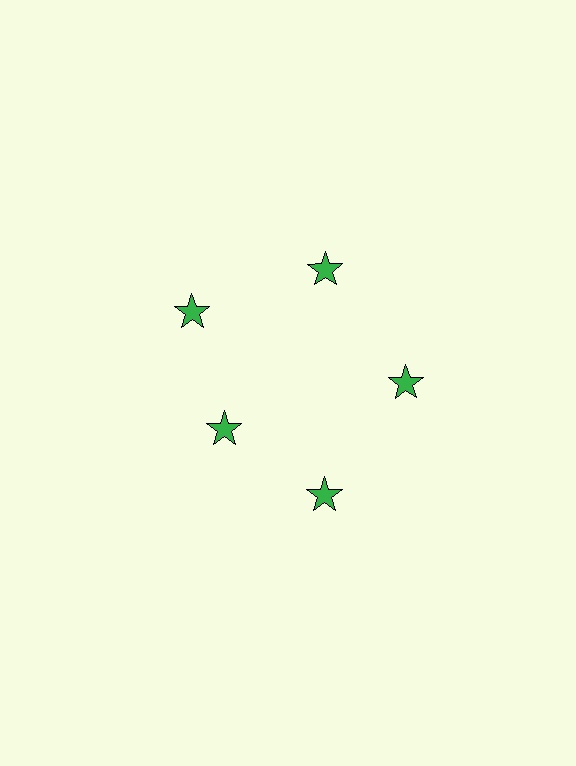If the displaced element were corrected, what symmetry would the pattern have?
It would have 5-fold rotational symmetry — the pattern would map onto itself every 72 degrees.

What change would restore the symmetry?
The symmetry would be restored by moving it outward, back onto the ring so that all 5 stars sit at equal angles and equal distance from the center.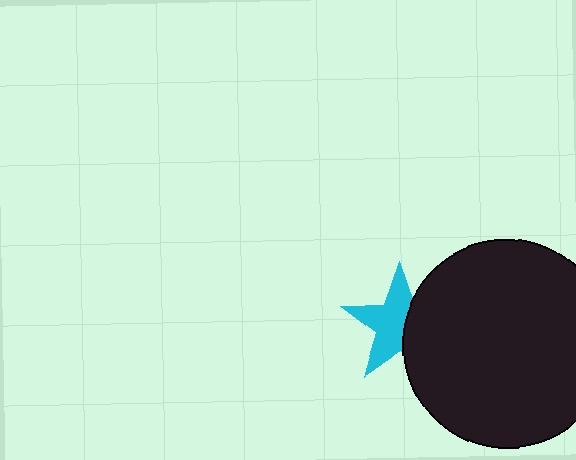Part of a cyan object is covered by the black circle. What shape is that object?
It is a star.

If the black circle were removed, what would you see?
You would see the complete cyan star.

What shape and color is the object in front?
The object in front is a black circle.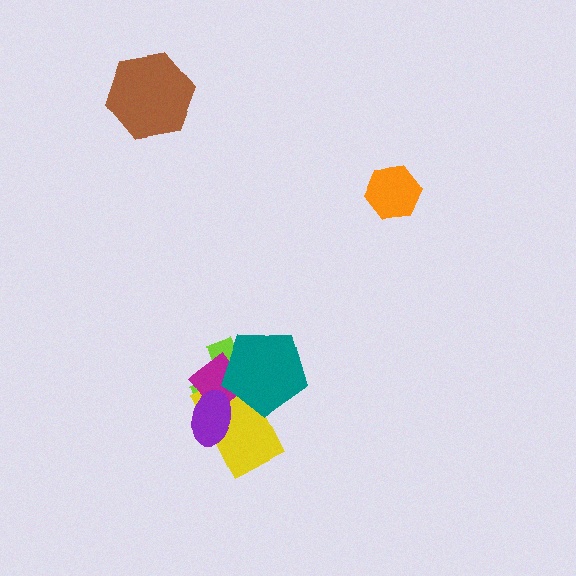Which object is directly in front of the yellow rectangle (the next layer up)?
The magenta diamond is directly in front of the yellow rectangle.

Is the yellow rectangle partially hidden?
Yes, it is partially covered by another shape.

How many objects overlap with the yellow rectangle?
4 objects overlap with the yellow rectangle.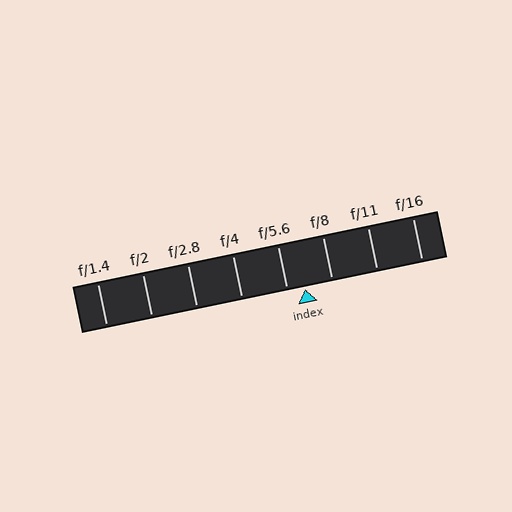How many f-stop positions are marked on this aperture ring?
There are 8 f-stop positions marked.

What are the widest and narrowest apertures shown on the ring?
The widest aperture shown is f/1.4 and the narrowest is f/16.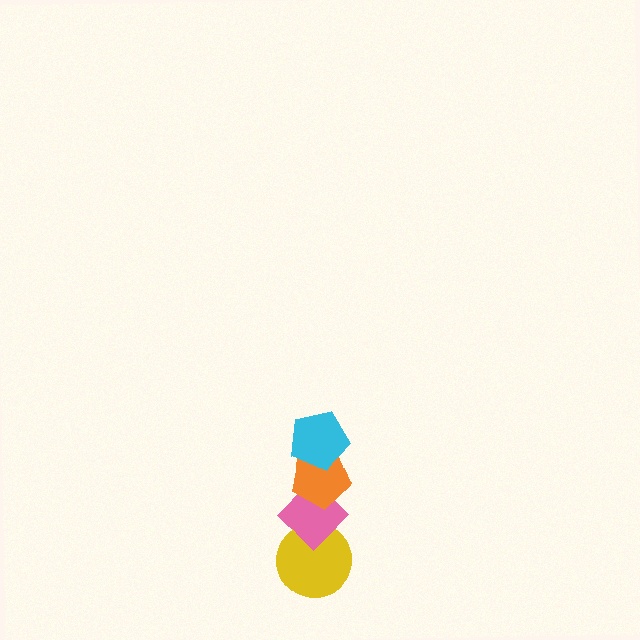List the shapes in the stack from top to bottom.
From top to bottom: the cyan pentagon, the orange pentagon, the pink diamond, the yellow circle.